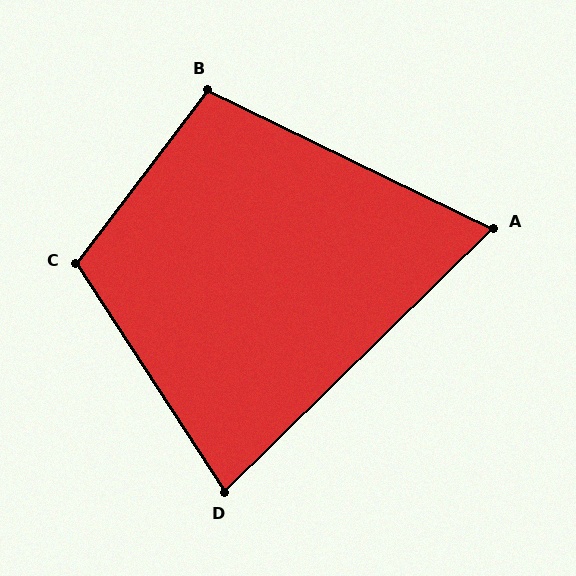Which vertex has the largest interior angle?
C, at approximately 110 degrees.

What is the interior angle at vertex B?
Approximately 101 degrees (obtuse).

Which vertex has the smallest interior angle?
A, at approximately 70 degrees.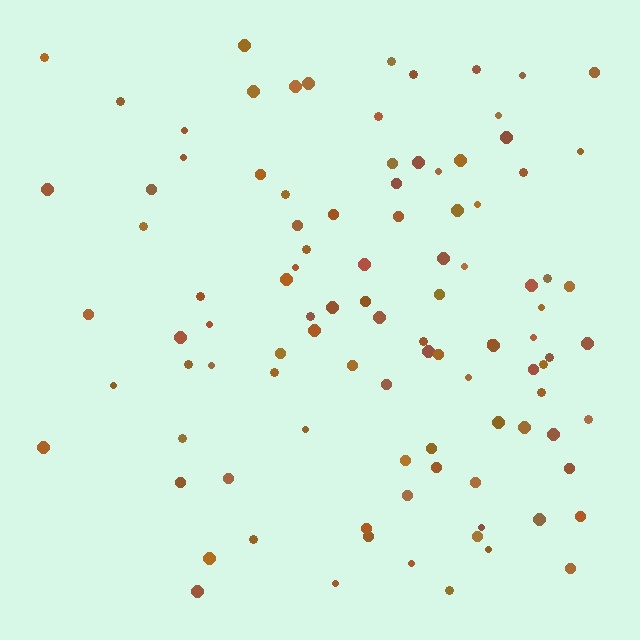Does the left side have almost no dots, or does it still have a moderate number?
Still a moderate number, just noticeably fewer than the right.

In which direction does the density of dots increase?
From left to right, with the right side densest.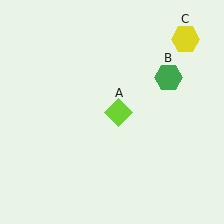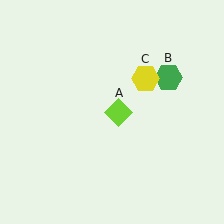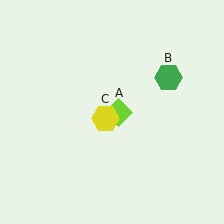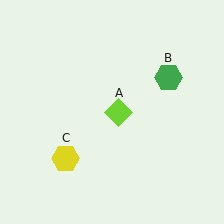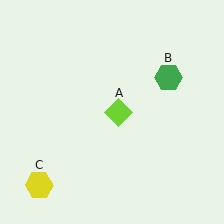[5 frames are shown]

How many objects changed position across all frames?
1 object changed position: yellow hexagon (object C).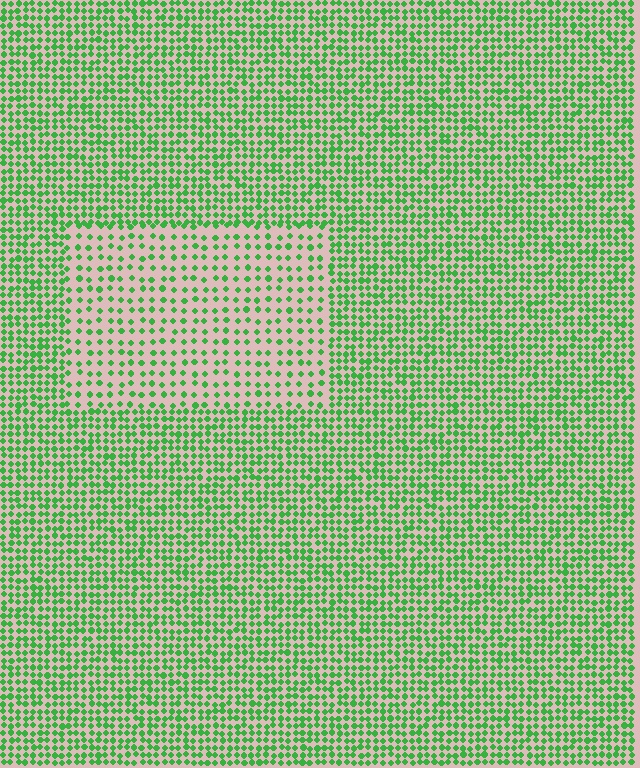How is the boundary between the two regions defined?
The boundary is defined by a change in element density (approximately 2.1x ratio). All elements are the same color, size, and shape.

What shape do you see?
I see a rectangle.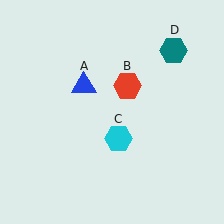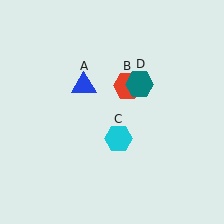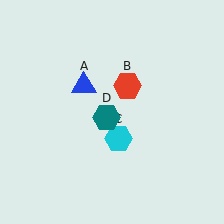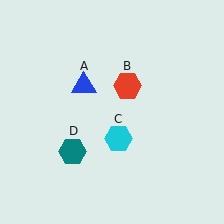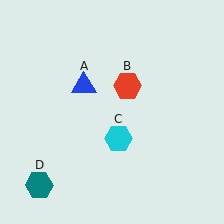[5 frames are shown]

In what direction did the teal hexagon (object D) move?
The teal hexagon (object D) moved down and to the left.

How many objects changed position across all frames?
1 object changed position: teal hexagon (object D).